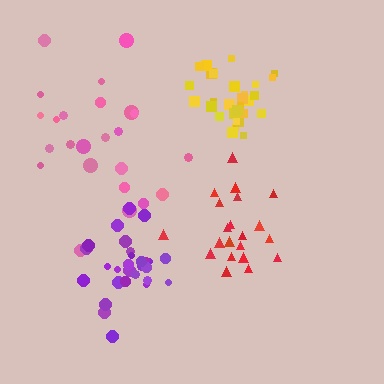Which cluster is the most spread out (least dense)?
Pink.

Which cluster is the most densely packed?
Yellow.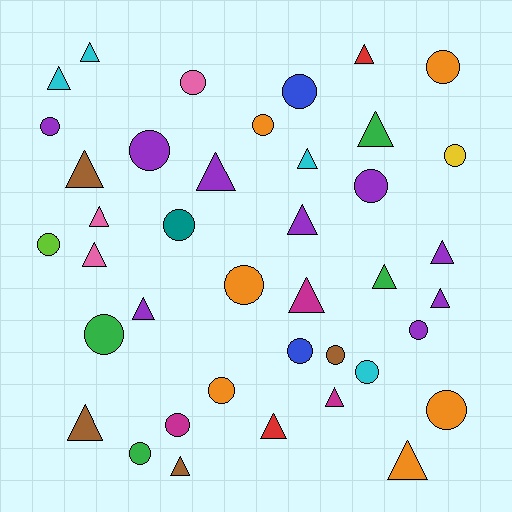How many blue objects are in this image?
There are 2 blue objects.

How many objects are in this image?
There are 40 objects.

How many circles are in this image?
There are 20 circles.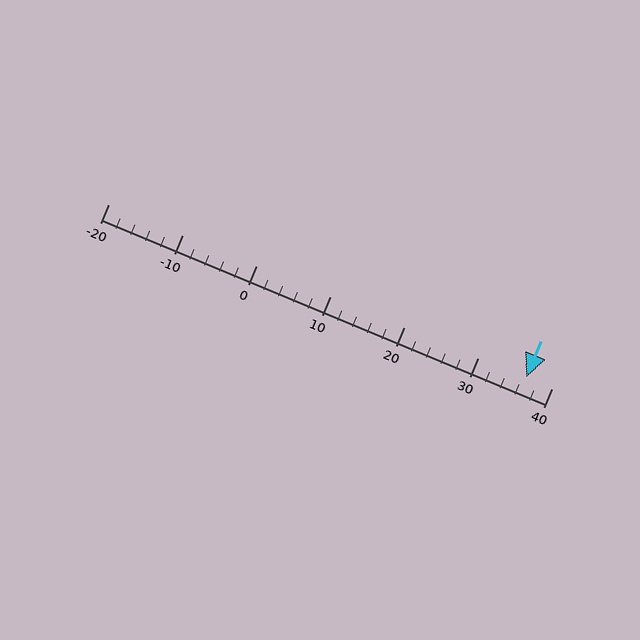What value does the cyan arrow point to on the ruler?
The cyan arrow points to approximately 36.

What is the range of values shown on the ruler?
The ruler shows values from -20 to 40.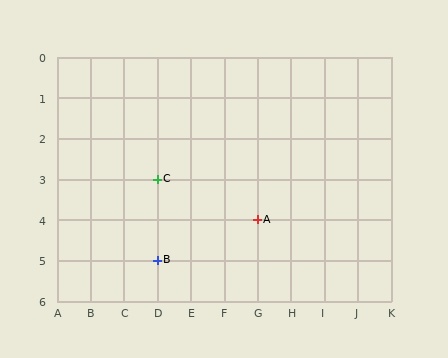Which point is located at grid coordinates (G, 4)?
Point A is at (G, 4).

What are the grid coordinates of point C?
Point C is at grid coordinates (D, 3).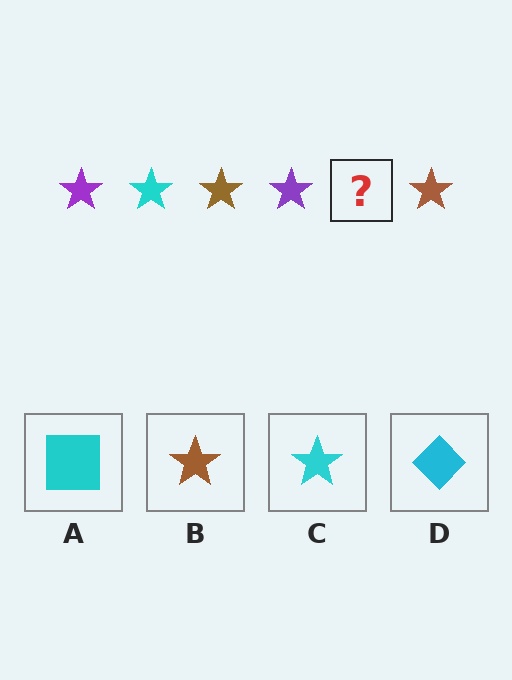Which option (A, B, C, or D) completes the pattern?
C.